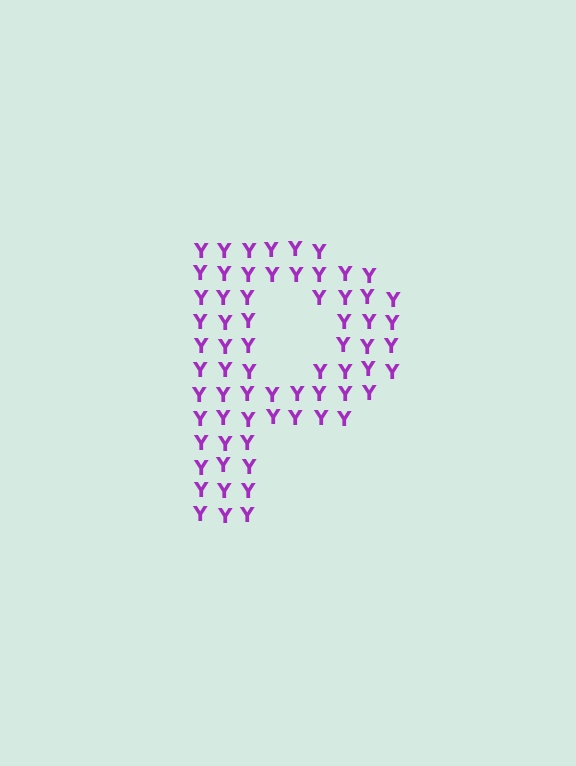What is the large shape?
The large shape is the letter P.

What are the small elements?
The small elements are letter Y's.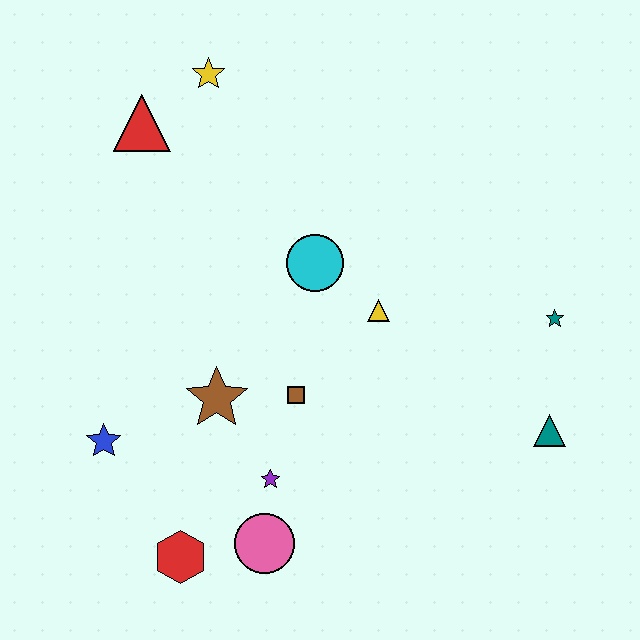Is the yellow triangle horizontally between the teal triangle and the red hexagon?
Yes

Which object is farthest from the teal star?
The blue star is farthest from the teal star.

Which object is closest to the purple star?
The pink circle is closest to the purple star.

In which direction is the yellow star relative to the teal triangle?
The yellow star is above the teal triangle.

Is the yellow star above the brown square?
Yes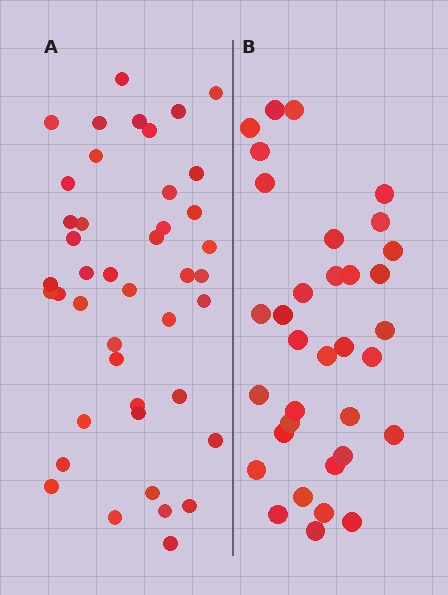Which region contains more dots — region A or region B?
Region A (the left region) has more dots.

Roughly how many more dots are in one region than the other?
Region A has roughly 8 or so more dots than region B.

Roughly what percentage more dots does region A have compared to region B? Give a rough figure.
About 25% more.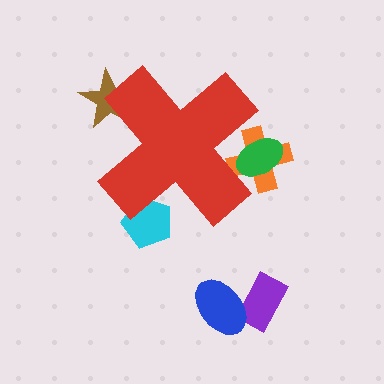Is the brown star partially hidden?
Yes, the brown star is partially hidden behind the red cross.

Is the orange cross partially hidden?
Yes, the orange cross is partially hidden behind the red cross.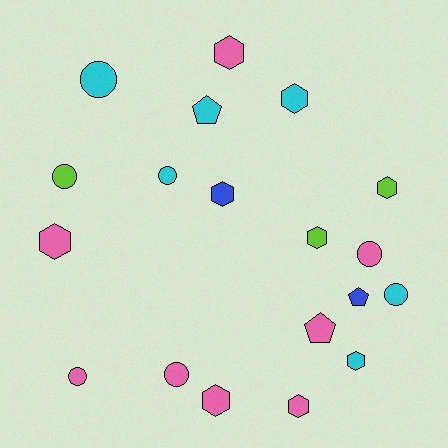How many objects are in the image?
There are 19 objects.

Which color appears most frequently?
Pink, with 8 objects.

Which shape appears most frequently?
Hexagon, with 9 objects.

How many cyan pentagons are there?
There is 1 cyan pentagon.